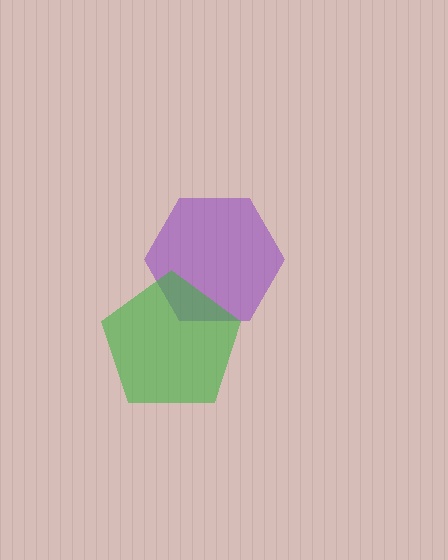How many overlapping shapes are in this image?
There are 2 overlapping shapes in the image.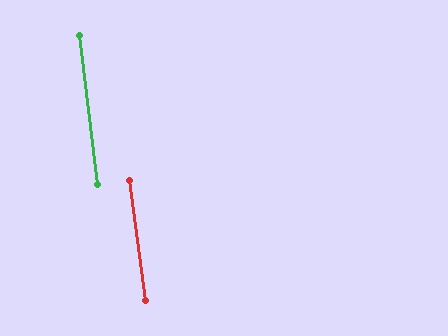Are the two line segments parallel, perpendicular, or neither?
Parallel — their directions differ by only 0.6°.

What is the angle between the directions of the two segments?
Approximately 1 degree.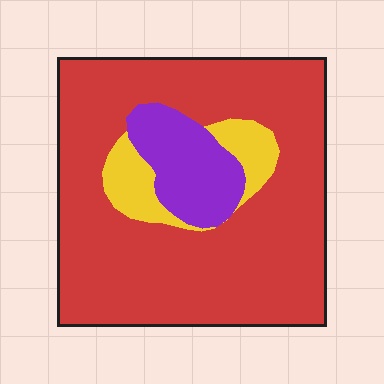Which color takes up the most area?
Red, at roughly 80%.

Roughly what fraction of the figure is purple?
Purple covers about 15% of the figure.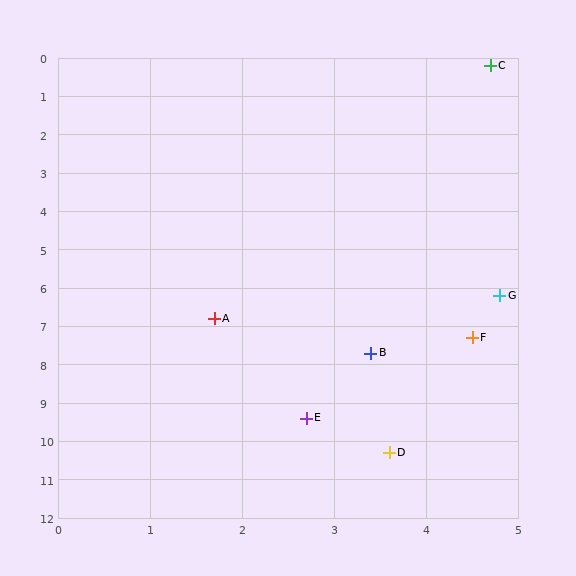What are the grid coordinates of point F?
Point F is at approximately (4.5, 7.3).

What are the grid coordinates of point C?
Point C is at approximately (4.7, 0.2).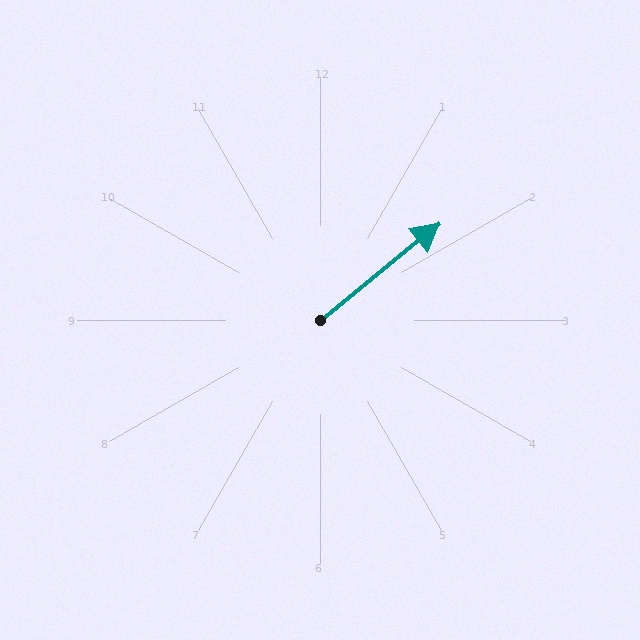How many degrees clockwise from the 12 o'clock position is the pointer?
Approximately 51 degrees.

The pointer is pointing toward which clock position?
Roughly 2 o'clock.